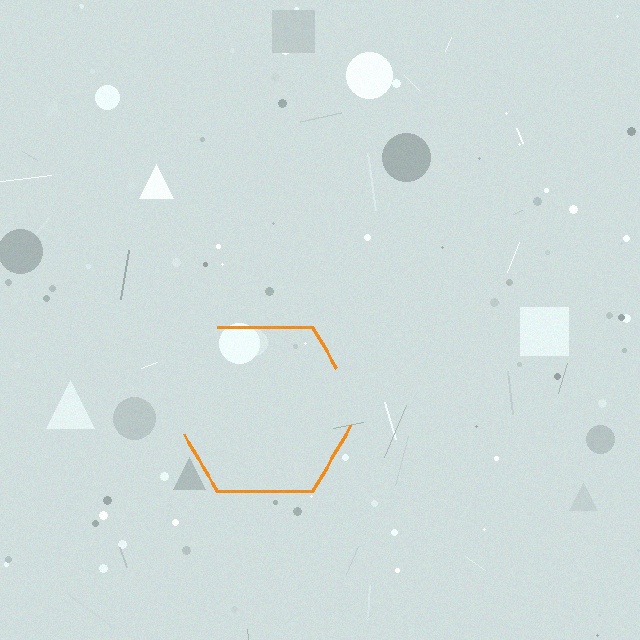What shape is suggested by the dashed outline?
The dashed outline suggests a hexagon.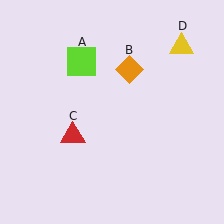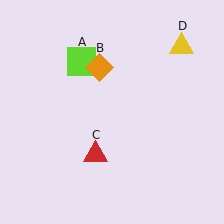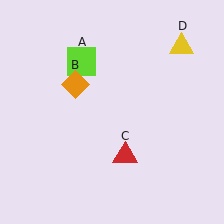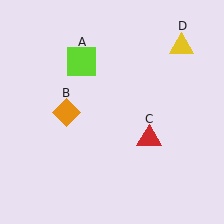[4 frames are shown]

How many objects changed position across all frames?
2 objects changed position: orange diamond (object B), red triangle (object C).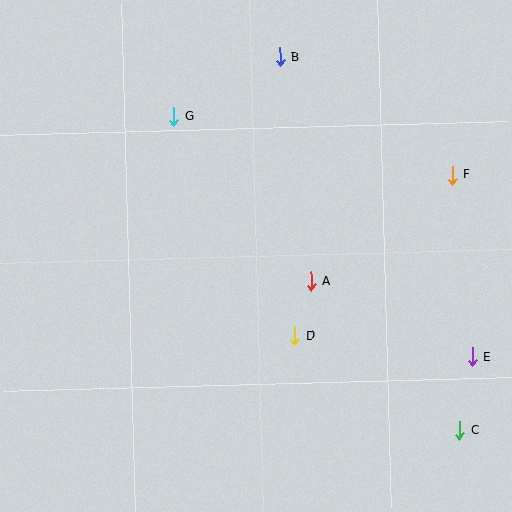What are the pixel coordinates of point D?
Point D is at (295, 336).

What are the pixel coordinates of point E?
Point E is at (472, 357).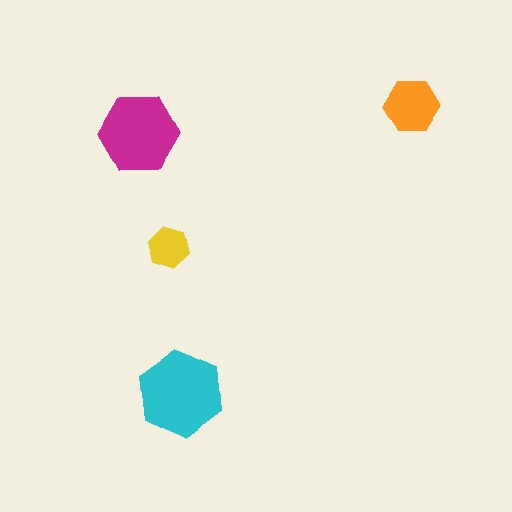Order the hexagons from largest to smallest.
the cyan one, the magenta one, the orange one, the yellow one.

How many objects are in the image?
There are 4 objects in the image.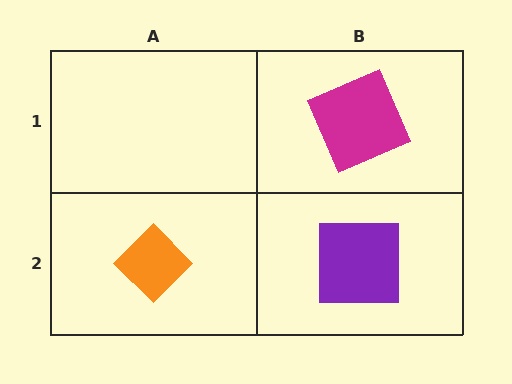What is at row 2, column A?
An orange diamond.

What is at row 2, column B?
A purple square.